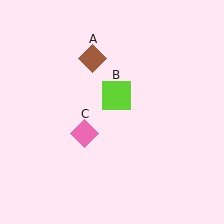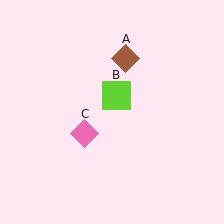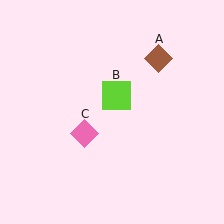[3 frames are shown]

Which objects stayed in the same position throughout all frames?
Lime square (object B) and pink diamond (object C) remained stationary.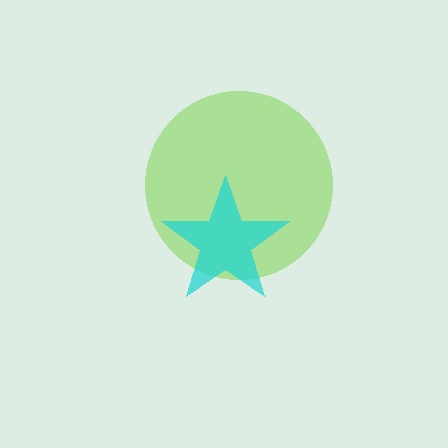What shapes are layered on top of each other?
The layered shapes are: a lime circle, a cyan star.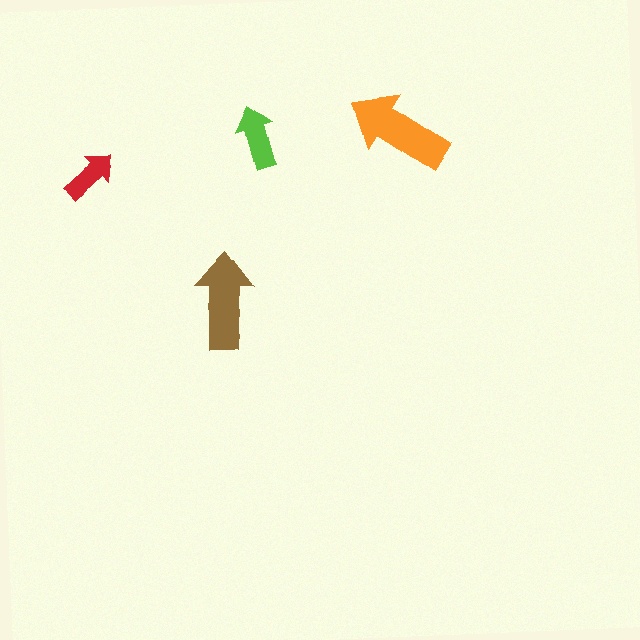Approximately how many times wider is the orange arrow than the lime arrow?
About 1.5 times wider.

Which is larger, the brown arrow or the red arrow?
The brown one.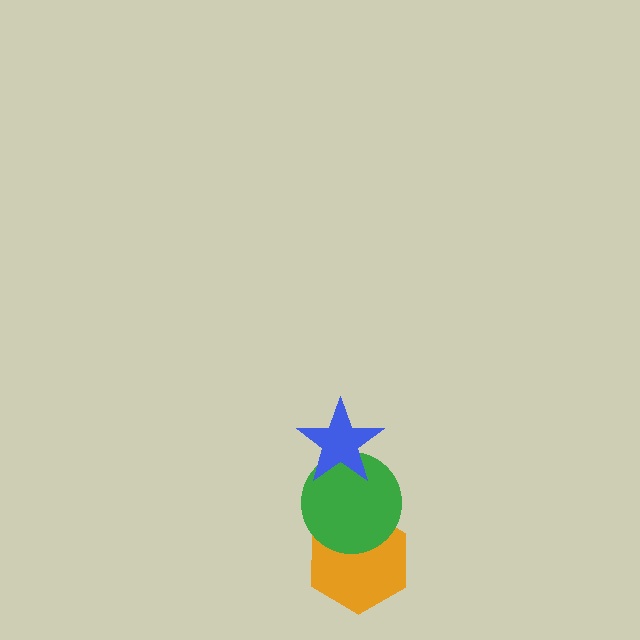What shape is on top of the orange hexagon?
The green circle is on top of the orange hexagon.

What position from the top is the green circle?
The green circle is 2nd from the top.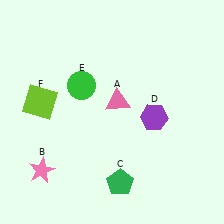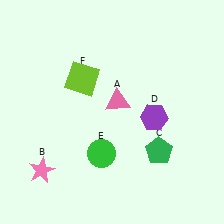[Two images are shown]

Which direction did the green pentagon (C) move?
The green pentagon (C) moved right.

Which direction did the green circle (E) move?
The green circle (E) moved down.